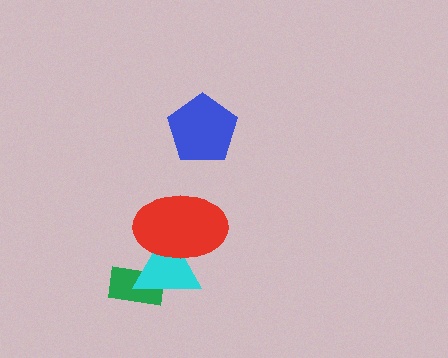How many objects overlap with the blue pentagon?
0 objects overlap with the blue pentagon.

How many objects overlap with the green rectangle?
1 object overlaps with the green rectangle.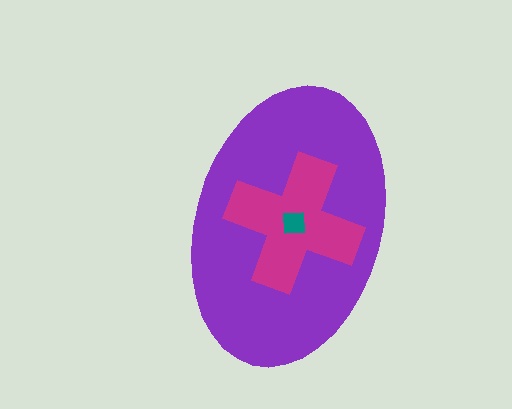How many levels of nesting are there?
3.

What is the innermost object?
The teal square.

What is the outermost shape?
The purple ellipse.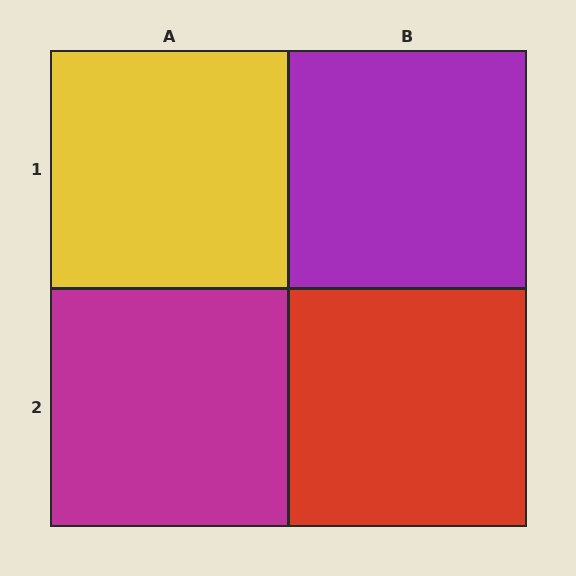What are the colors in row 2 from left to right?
Magenta, red.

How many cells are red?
1 cell is red.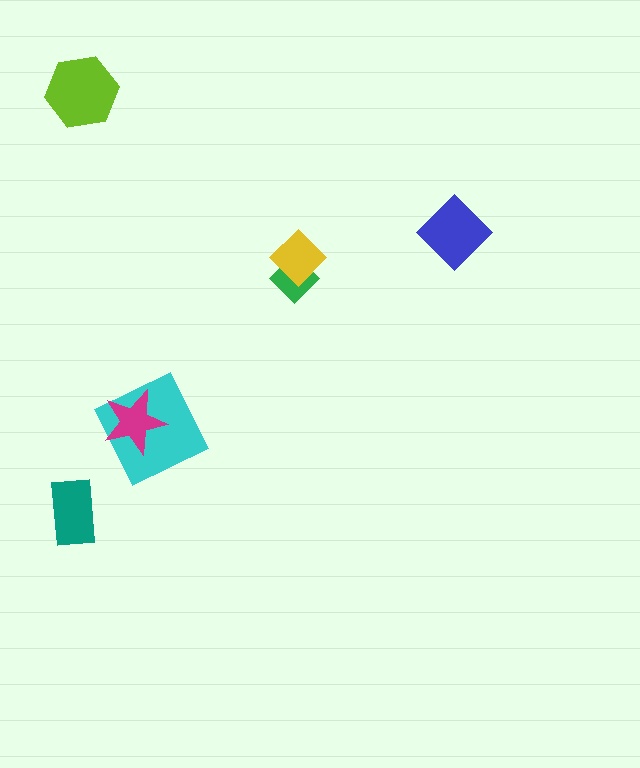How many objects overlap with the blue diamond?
0 objects overlap with the blue diamond.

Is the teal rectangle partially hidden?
No, no other shape covers it.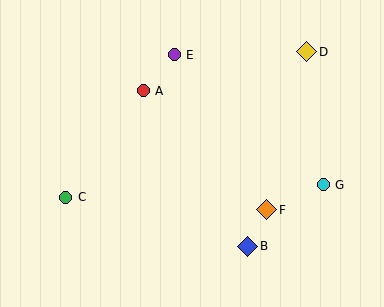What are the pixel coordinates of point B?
Point B is at (248, 246).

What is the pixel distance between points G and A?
The distance between G and A is 203 pixels.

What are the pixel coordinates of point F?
Point F is at (267, 210).